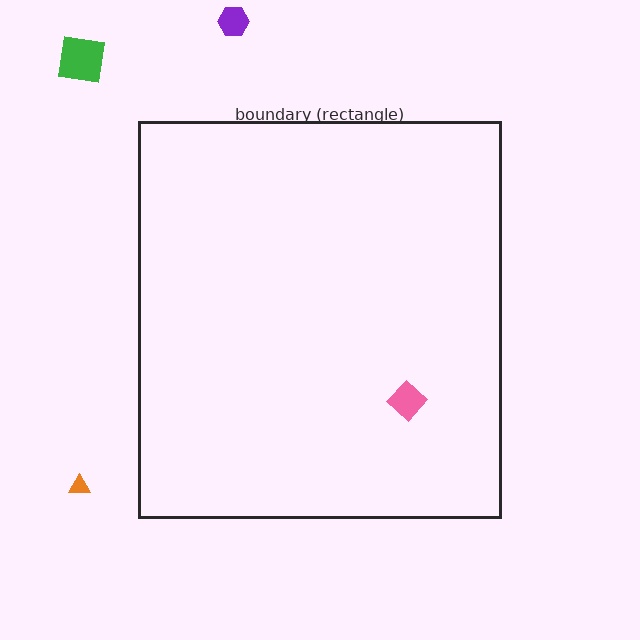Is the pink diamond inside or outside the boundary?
Inside.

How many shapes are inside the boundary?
1 inside, 3 outside.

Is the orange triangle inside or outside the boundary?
Outside.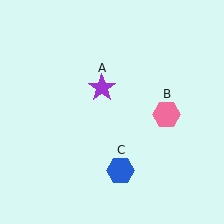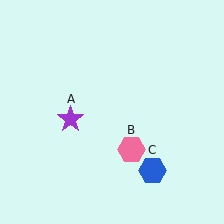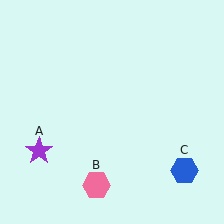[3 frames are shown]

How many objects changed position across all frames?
3 objects changed position: purple star (object A), pink hexagon (object B), blue hexagon (object C).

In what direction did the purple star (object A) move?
The purple star (object A) moved down and to the left.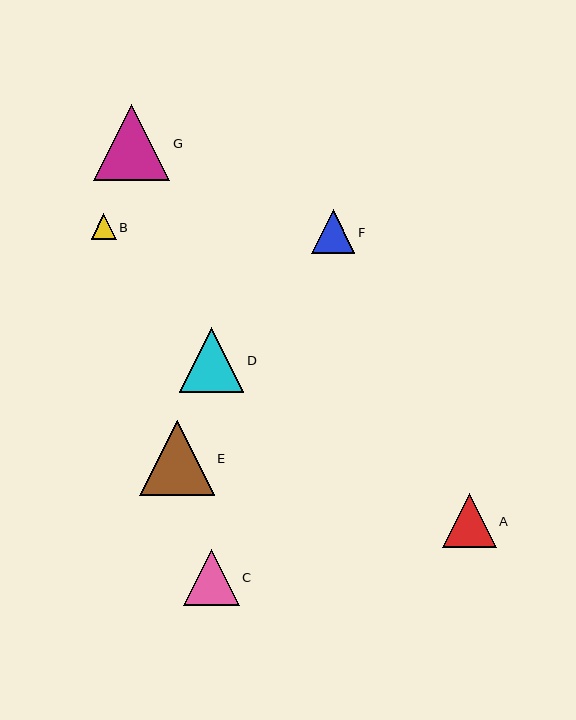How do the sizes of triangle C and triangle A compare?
Triangle C and triangle A are approximately the same size.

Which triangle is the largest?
Triangle G is the largest with a size of approximately 76 pixels.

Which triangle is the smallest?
Triangle B is the smallest with a size of approximately 25 pixels.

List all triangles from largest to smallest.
From largest to smallest: G, E, D, C, A, F, B.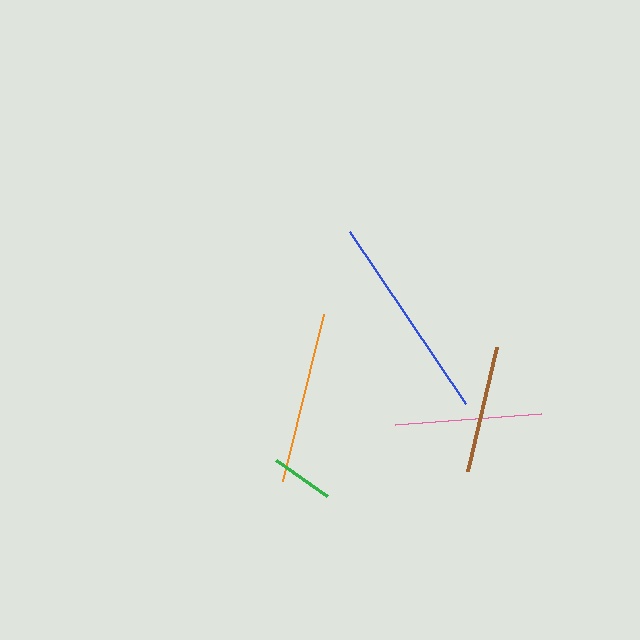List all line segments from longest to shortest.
From longest to shortest: blue, orange, pink, brown, green.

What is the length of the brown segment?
The brown segment is approximately 128 pixels long.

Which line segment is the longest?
The blue line is the longest at approximately 208 pixels.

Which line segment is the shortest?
The green line is the shortest at approximately 62 pixels.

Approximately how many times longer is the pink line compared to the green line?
The pink line is approximately 2.3 times the length of the green line.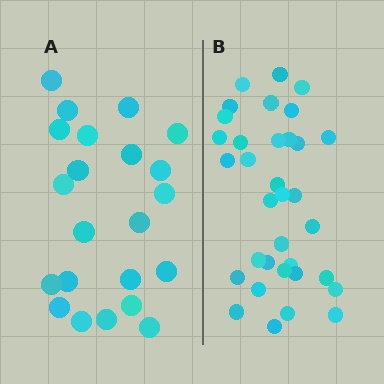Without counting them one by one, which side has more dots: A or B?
Region B (the right region) has more dots.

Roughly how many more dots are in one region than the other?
Region B has roughly 12 or so more dots than region A.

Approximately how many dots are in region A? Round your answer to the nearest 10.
About 20 dots. (The exact count is 22, which rounds to 20.)